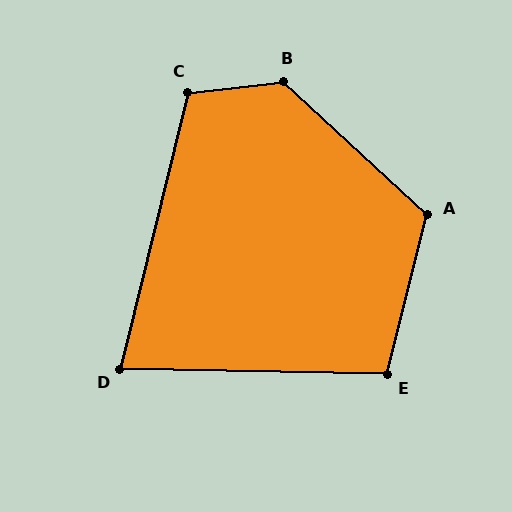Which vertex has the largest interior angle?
B, at approximately 130 degrees.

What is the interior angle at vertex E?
Approximately 103 degrees (obtuse).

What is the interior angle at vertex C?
Approximately 111 degrees (obtuse).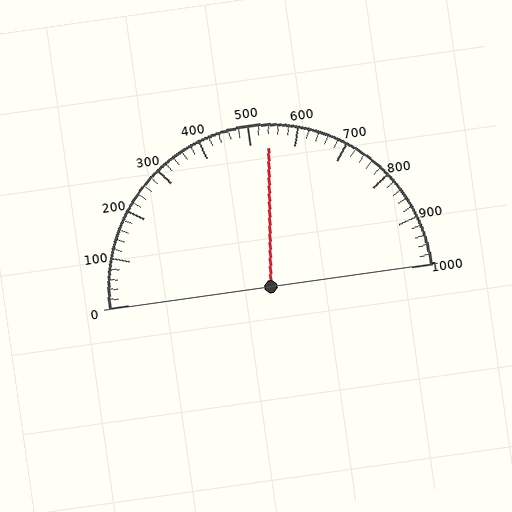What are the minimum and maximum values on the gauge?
The gauge ranges from 0 to 1000.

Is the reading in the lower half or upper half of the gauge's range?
The reading is in the upper half of the range (0 to 1000).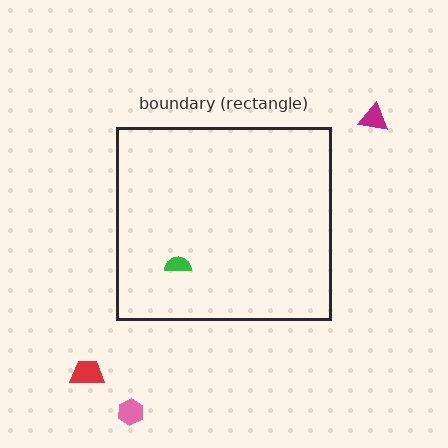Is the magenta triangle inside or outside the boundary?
Outside.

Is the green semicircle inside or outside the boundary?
Inside.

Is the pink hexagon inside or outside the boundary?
Outside.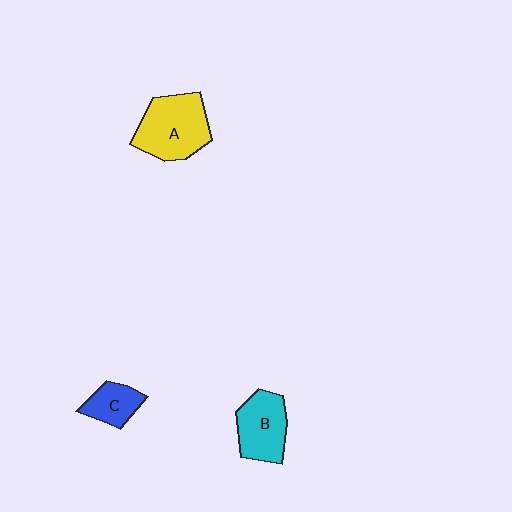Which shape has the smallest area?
Shape C (blue).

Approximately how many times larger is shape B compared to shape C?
Approximately 1.6 times.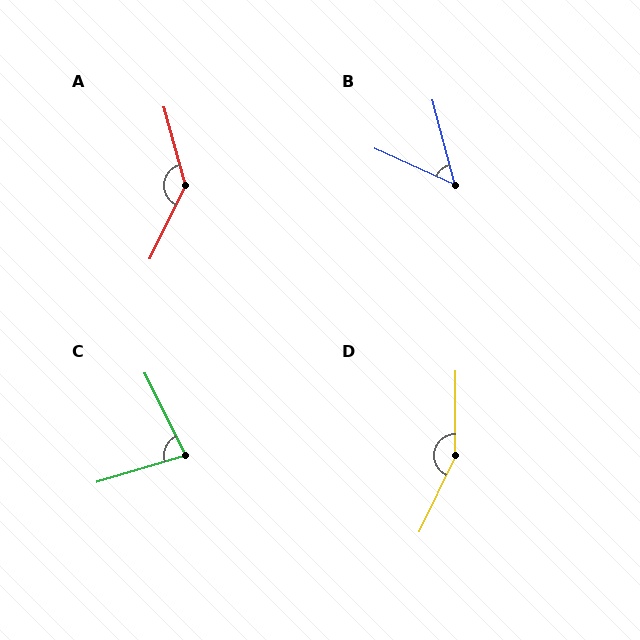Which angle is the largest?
D, at approximately 155 degrees.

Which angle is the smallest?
B, at approximately 51 degrees.